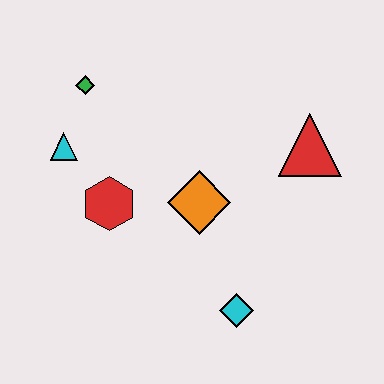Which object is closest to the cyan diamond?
The orange diamond is closest to the cyan diamond.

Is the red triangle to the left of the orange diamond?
No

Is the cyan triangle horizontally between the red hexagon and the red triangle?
No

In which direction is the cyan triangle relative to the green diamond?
The cyan triangle is below the green diamond.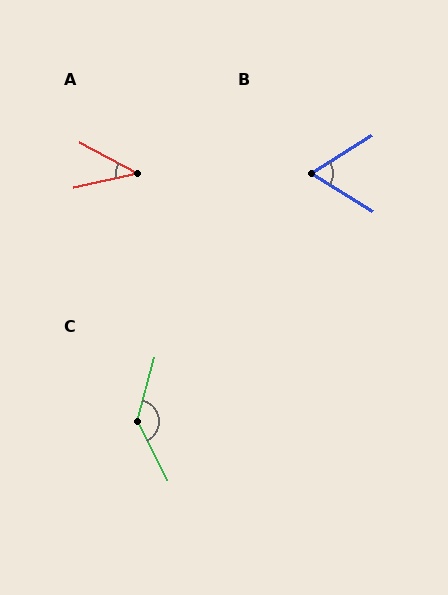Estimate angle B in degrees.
Approximately 64 degrees.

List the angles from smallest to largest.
A (41°), B (64°), C (139°).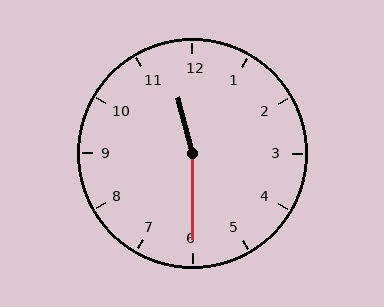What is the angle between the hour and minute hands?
Approximately 165 degrees.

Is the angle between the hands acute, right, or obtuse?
It is obtuse.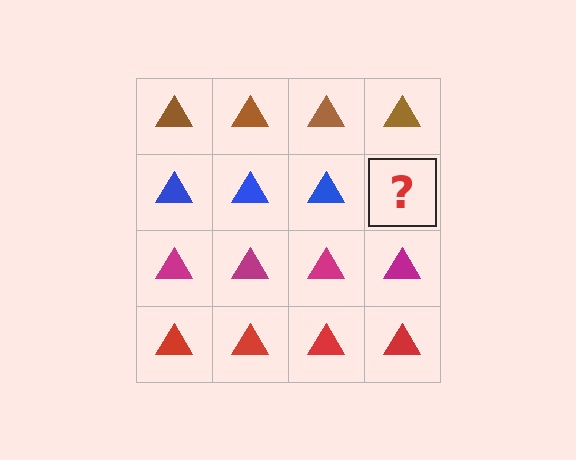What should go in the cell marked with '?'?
The missing cell should contain a blue triangle.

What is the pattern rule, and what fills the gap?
The rule is that each row has a consistent color. The gap should be filled with a blue triangle.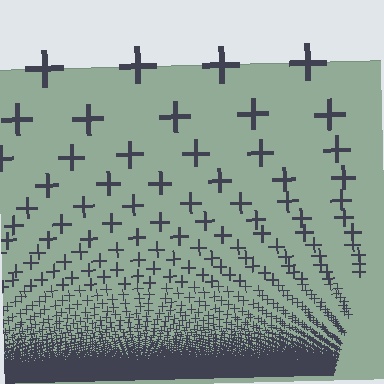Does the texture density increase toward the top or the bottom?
Density increases toward the bottom.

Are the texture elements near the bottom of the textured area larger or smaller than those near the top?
Smaller. The gradient is inverted — elements near the bottom are smaller and denser.